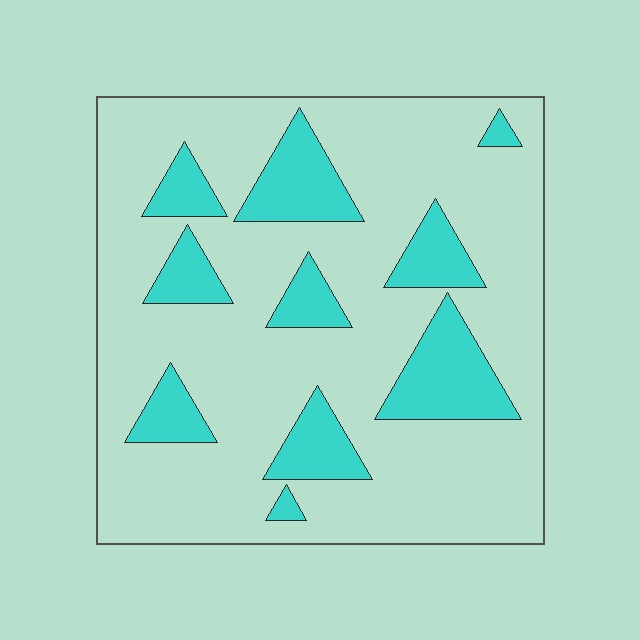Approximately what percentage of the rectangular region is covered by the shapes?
Approximately 20%.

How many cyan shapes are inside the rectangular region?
10.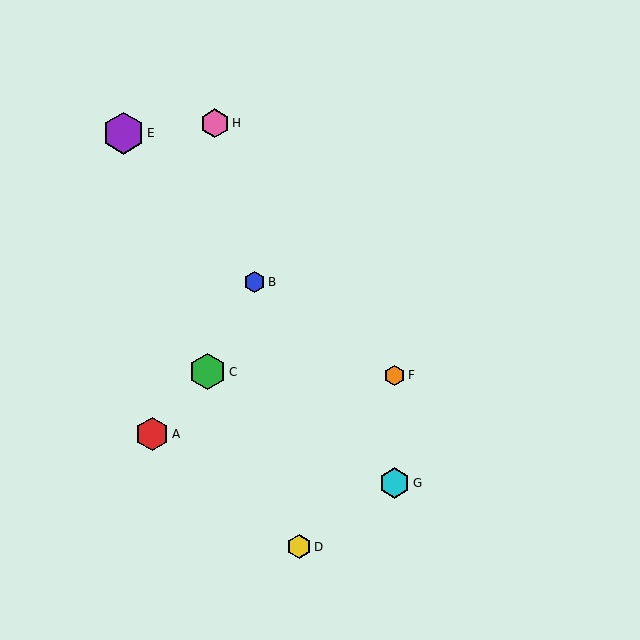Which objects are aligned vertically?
Objects F, G are aligned vertically.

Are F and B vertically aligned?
No, F is at x≈394 and B is at x≈255.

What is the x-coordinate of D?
Object D is at x≈299.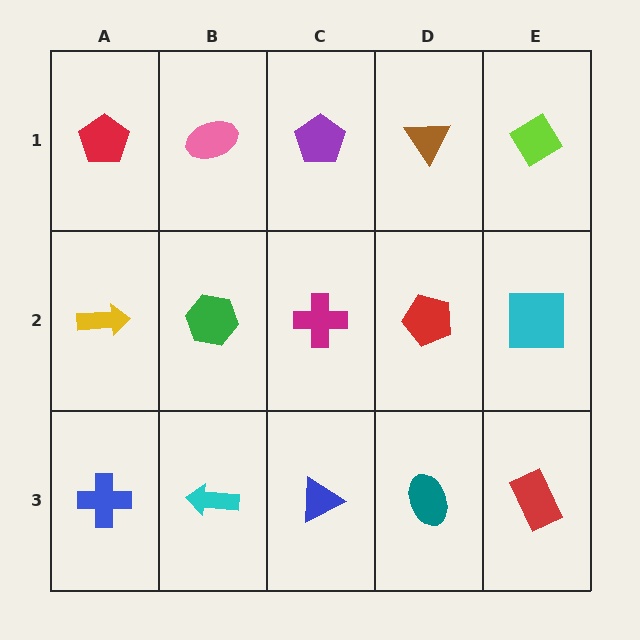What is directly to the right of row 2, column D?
A cyan square.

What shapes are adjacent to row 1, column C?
A magenta cross (row 2, column C), a pink ellipse (row 1, column B), a brown triangle (row 1, column D).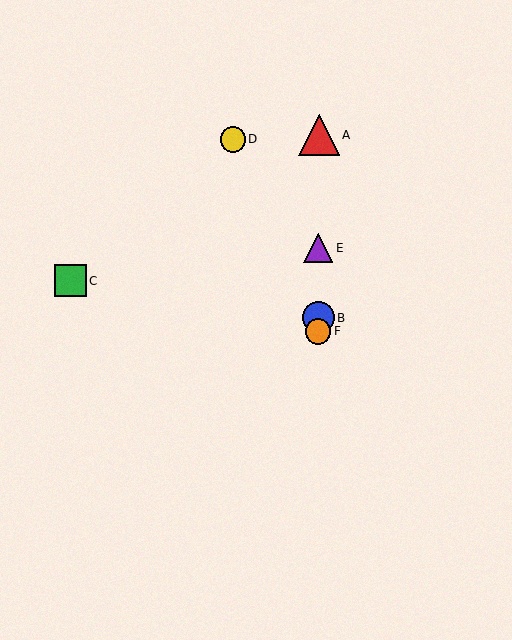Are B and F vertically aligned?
Yes, both are at x≈318.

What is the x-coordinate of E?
Object E is at x≈318.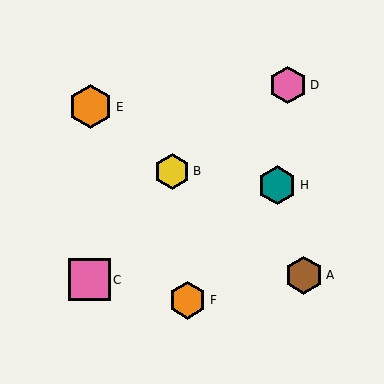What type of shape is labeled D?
Shape D is a pink hexagon.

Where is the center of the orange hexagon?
The center of the orange hexagon is at (188, 300).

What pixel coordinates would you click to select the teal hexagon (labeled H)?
Click at (277, 185) to select the teal hexagon H.